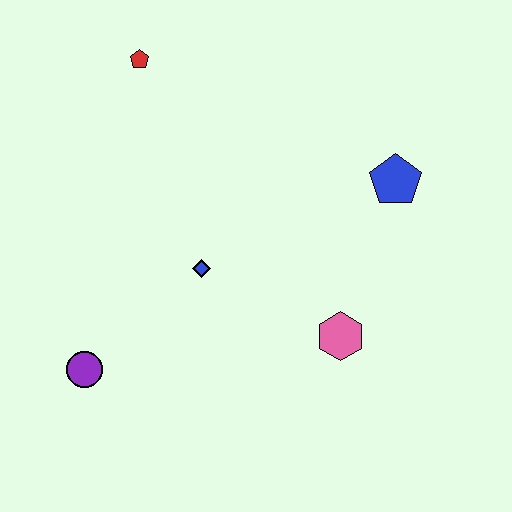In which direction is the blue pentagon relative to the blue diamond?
The blue pentagon is to the right of the blue diamond.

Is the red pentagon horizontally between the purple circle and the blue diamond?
Yes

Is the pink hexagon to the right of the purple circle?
Yes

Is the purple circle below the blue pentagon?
Yes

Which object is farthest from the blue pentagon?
The purple circle is farthest from the blue pentagon.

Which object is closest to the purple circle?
The blue diamond is closest to the purple circle.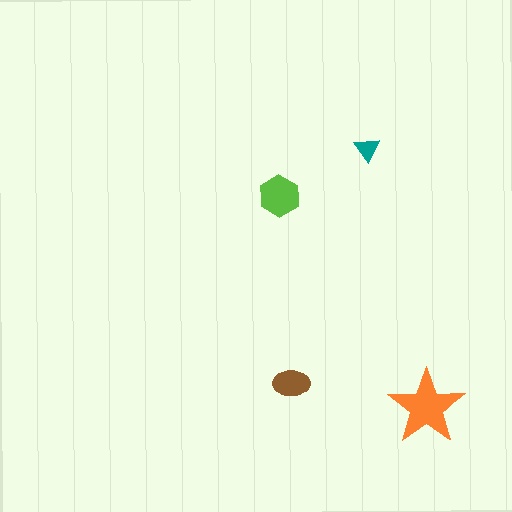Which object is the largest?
The orange star.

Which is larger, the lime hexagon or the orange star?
The orange star.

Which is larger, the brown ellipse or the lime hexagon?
The lime hexagon.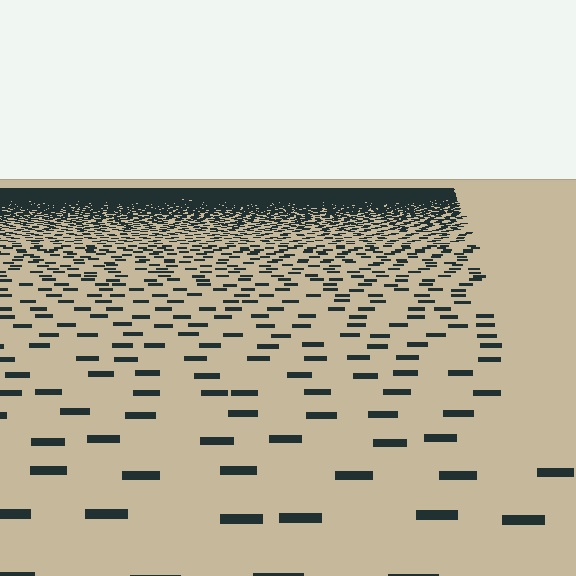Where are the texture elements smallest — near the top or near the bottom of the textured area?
Near the top.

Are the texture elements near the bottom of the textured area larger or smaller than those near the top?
Larger. Near the bottom, elements are closer to the viewer and appear at a bigger on-screen size.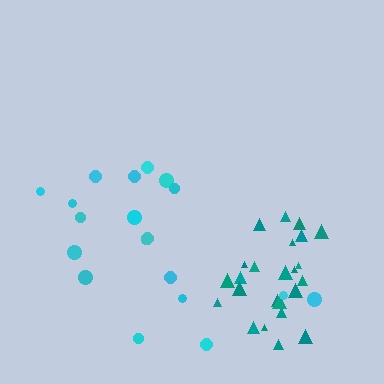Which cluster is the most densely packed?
Teal.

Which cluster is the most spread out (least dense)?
Cyan.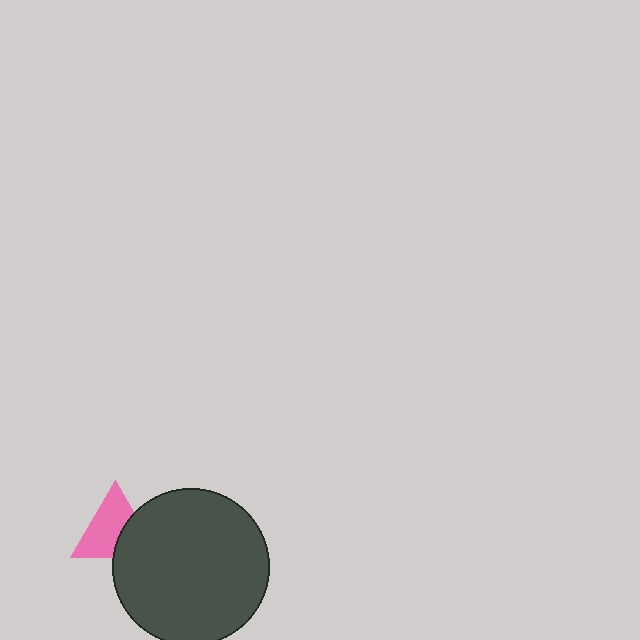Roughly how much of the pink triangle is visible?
Most of it is visible (roughly 66%).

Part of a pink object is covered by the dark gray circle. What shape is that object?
It is a triangle.